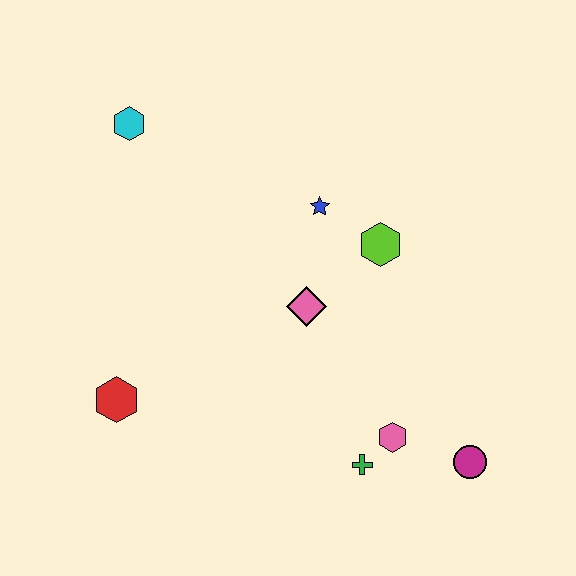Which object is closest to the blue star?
The lime hexagon is closest to the blue star.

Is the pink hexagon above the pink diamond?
No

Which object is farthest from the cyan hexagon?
The magenta circle is farthest from the cyan hexagon.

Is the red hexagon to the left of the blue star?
Yes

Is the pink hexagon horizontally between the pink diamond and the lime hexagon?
No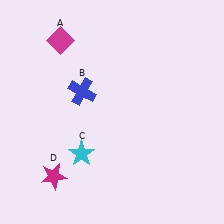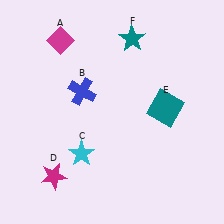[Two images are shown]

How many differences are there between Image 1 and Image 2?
There are 2 differences between the two images.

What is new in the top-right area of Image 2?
A teal square (E) was added in the top-right area of Image 2.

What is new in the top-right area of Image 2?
A teal star (F) was added in the top-right area of Image 2.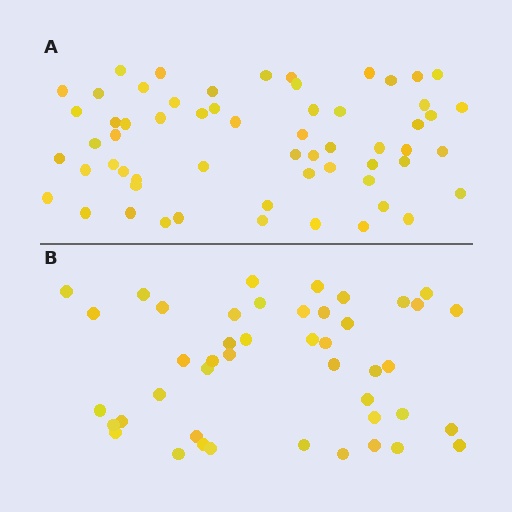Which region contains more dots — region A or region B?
Region A (the top region) has more dots.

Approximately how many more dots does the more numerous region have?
Region A has approximately 15 more dots than region B.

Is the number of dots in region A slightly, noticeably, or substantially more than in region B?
Region A has noticeably more, but not dramatically so. The ratio is roughly 1.3 to 1.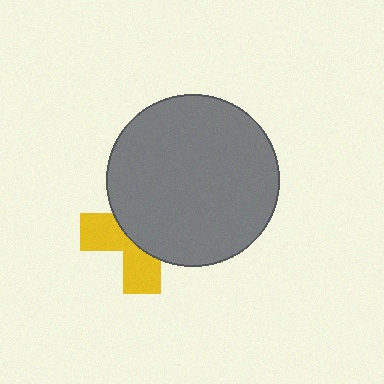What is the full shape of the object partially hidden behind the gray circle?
The partially hidden object is a yellow cross.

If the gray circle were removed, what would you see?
You would see the complete yellow cross.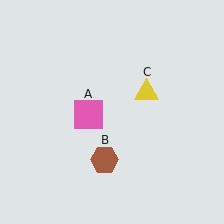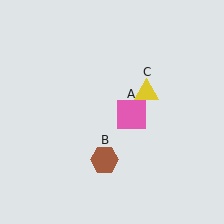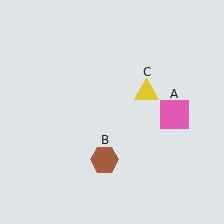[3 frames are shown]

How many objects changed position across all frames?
1 object changed position: pink square (object A).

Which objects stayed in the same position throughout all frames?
Brown hexagon (object B) and yellow triangle (object C) remained stationary.